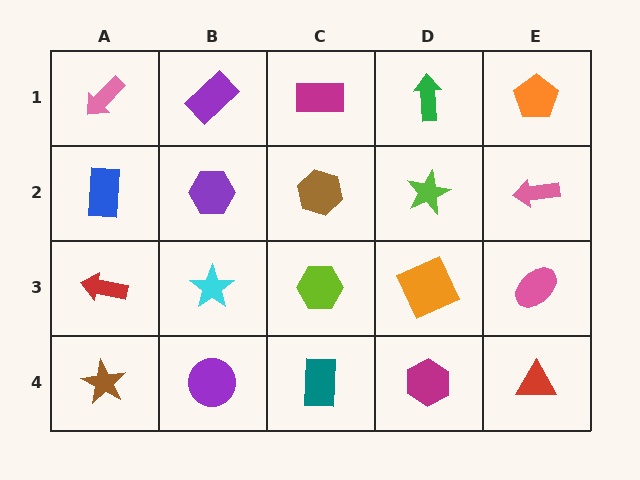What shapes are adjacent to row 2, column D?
A green arrow (row 1, column D), an orange square (row 3, column D), a brown hexagon (row 2, column C), a pink arrow (row 2, column E).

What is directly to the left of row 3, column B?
A red arrow.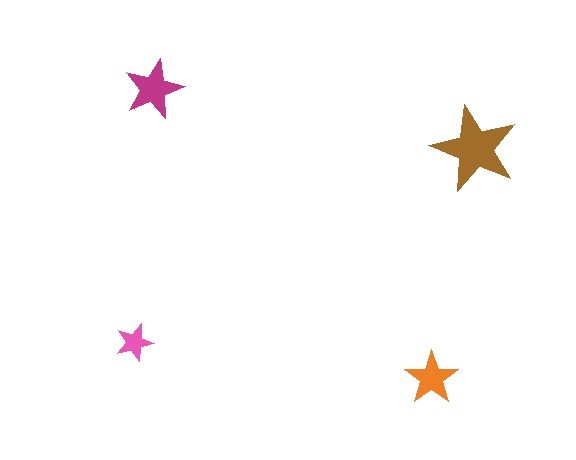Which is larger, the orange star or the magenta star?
The magenta one.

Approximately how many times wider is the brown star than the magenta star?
About 1.5 times wider.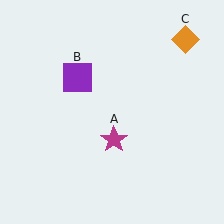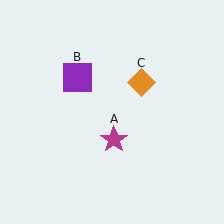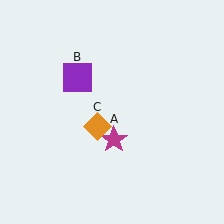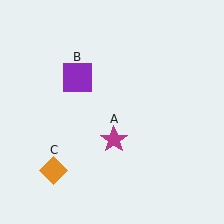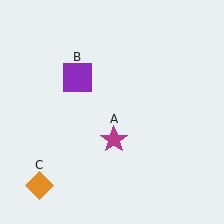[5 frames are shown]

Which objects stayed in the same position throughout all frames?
Magenta star (object A) and purple square (object B) remained stationary.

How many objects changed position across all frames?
1 object changed position: orange diamond (object C).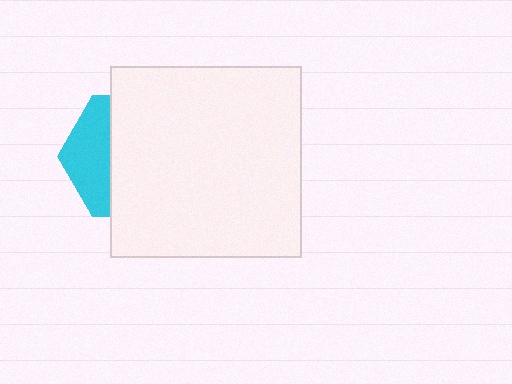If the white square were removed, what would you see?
You would see the complete cyan hexagon.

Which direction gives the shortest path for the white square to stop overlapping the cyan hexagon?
Moving right gives the shortest separation.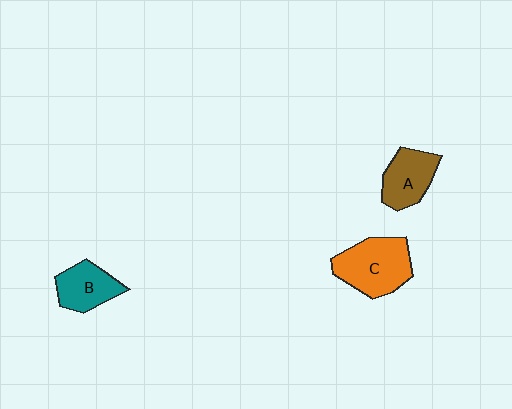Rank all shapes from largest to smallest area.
From largest to smallest: C (orange), A (brown), B (teal).